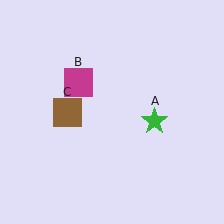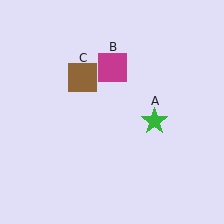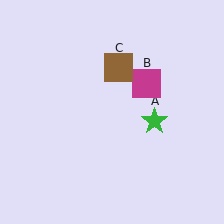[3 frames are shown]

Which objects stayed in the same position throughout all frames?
Green star (object A) remained stationary.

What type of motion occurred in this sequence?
The magenta square (object B), brown square (object C) rotated clockwise around the center of the scene.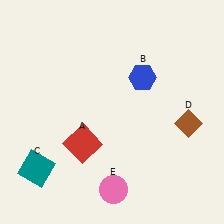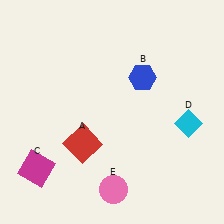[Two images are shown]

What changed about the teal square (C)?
In Image 1, C is teal. In Image 2, it changed to magenta.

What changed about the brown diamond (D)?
In Image 1, D is brown. In Image 2, it changed to cyan.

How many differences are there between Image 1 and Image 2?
There are 2 differences between the two images.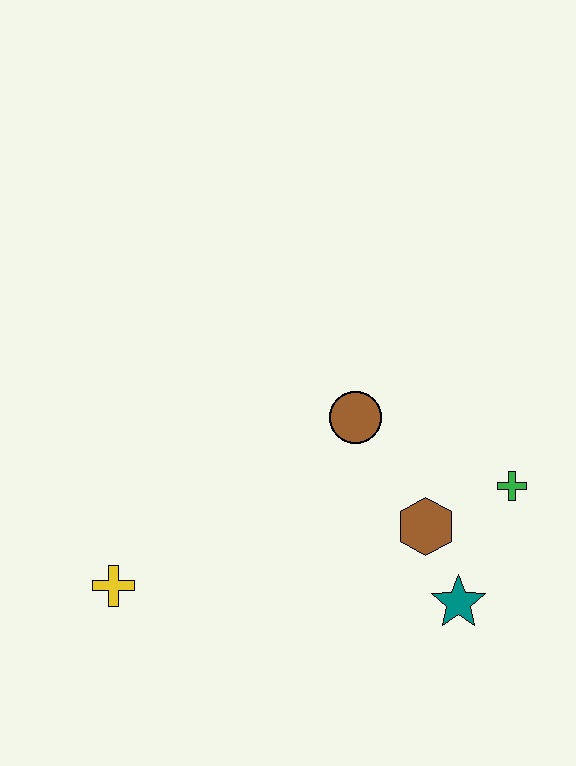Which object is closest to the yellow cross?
The brown circle is closest to the yellow cross.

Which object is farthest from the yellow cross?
The green cross is farthest from the yellow cross.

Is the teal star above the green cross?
No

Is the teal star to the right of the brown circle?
Yes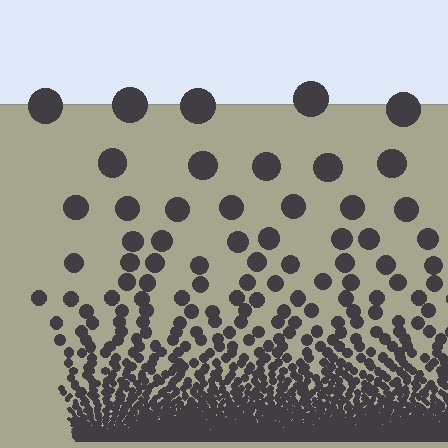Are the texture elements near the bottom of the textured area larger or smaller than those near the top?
Smaller. The gradient is inverted — elements near the bottom are smaller and denser.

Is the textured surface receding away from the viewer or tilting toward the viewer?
The surface appears to tilt toward the viewer. Texture elements get larger and sparser toward the top.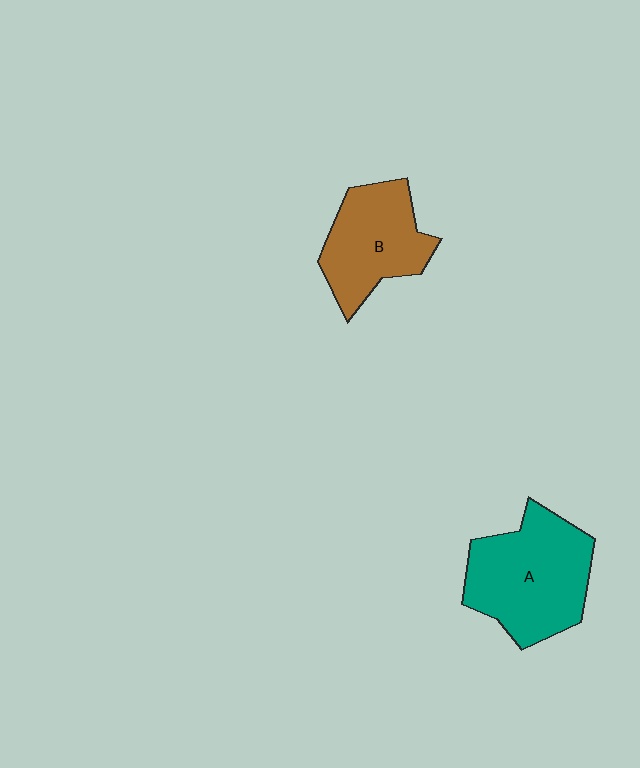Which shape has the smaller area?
Shape B (brown).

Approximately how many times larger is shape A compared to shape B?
Approximately 1.3 times.